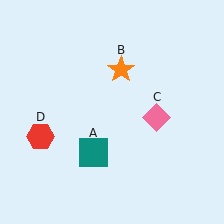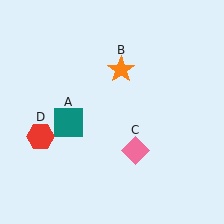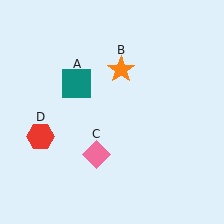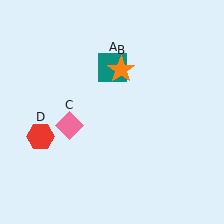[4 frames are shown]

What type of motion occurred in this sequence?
The teal square (object A), pink diamond (object C) rotated clockwise around the center of the scene.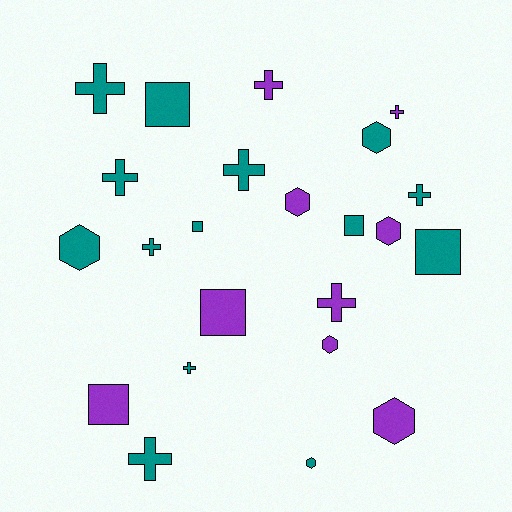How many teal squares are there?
There are 4 teal squares.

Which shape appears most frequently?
Cross, with 10 objects.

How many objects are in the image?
There are 23 objects.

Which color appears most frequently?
Teal, with 14 objects.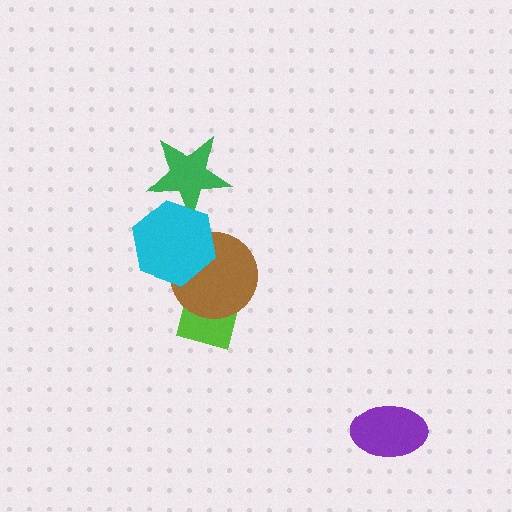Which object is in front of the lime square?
The brown circle is in front of the lime square.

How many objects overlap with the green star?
1 object overlaps with the green star.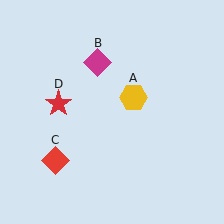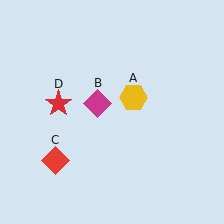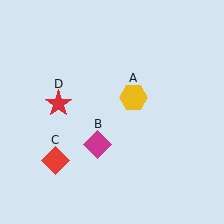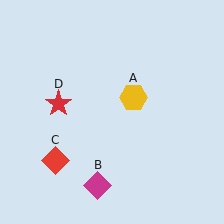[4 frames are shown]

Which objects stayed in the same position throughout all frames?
Yellow hexagon (object A) and red diamond (object C) and red star (object D) remained stationary.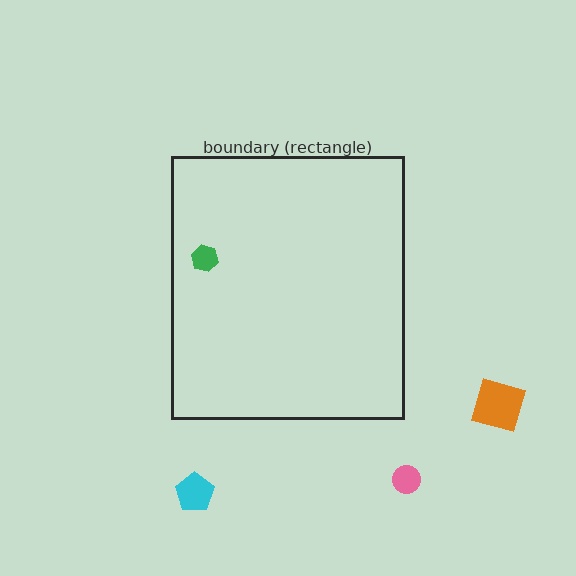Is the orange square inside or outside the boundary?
Outside.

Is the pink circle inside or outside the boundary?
Outside.